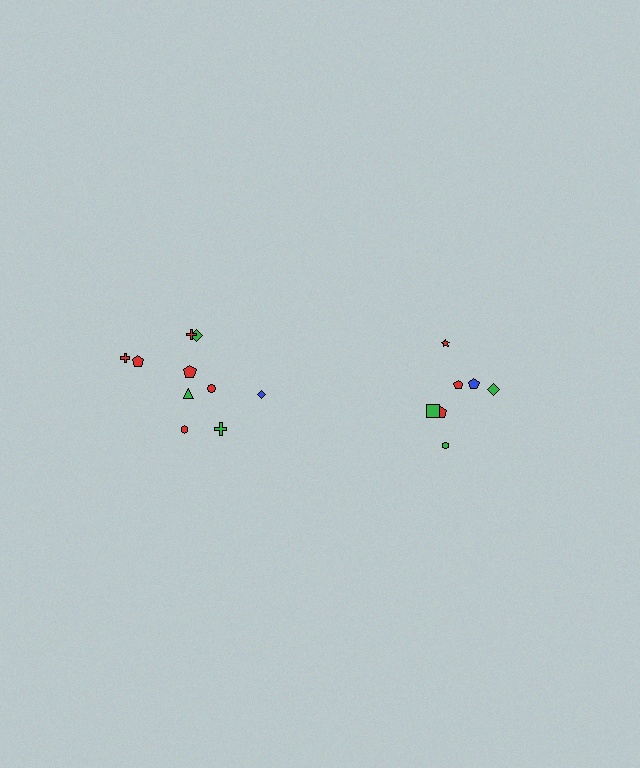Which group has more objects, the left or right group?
The left group.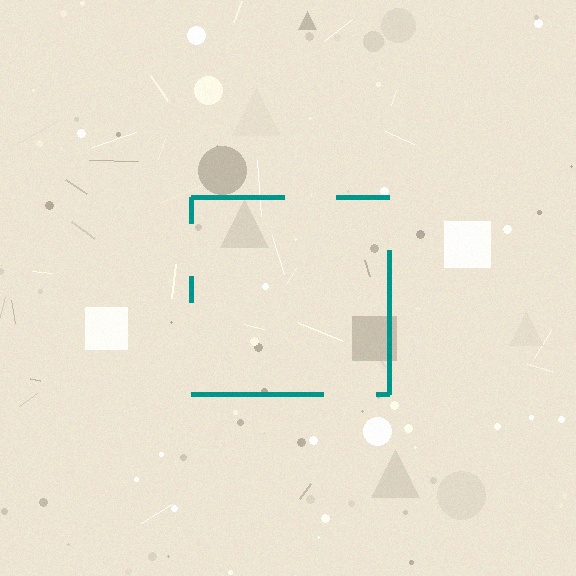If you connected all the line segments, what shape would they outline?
They would outline a square.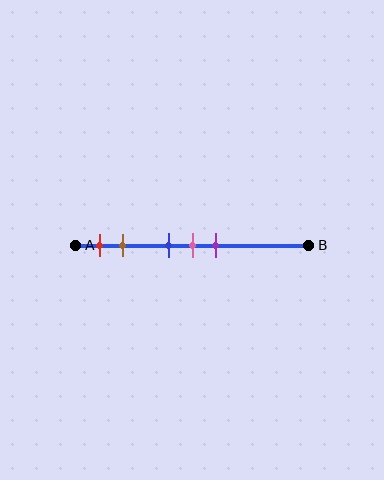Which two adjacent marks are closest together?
The blue and pink marks are the closest adjacent pair.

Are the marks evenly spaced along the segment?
No, the marks are not evenly spaced.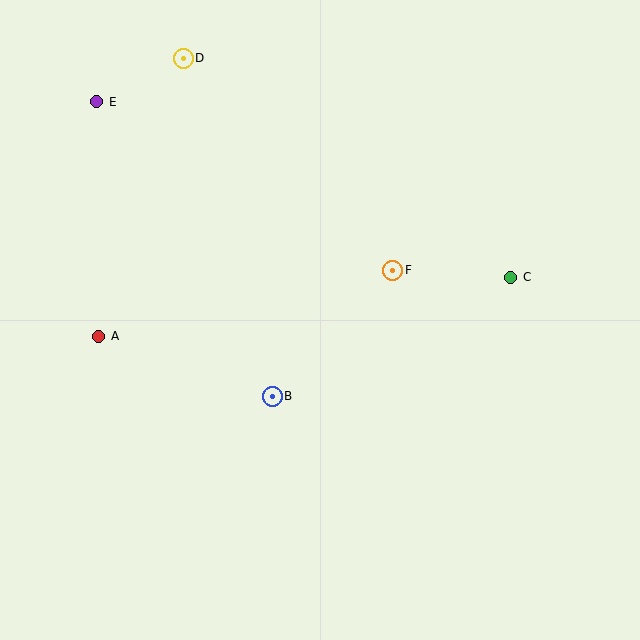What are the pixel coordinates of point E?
Point E is at (97, 102).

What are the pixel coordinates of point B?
Point B is at (272, 396).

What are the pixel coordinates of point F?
Point F is at (393, 270).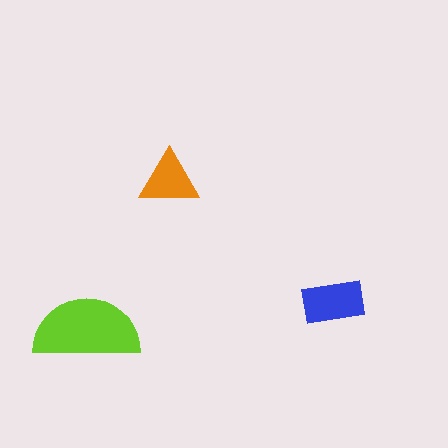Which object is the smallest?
The orange triangle.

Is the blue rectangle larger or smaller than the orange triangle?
Larger.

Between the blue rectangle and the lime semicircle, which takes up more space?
The lime semicircle.